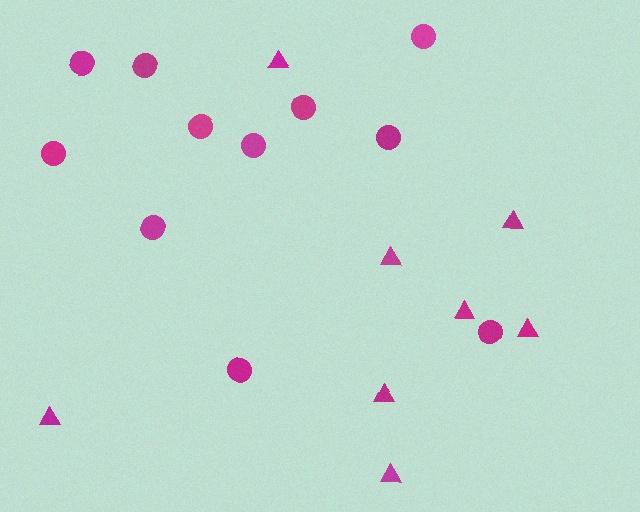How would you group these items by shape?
There are 2 groups: one group of triangles (8) and one group of circles (11).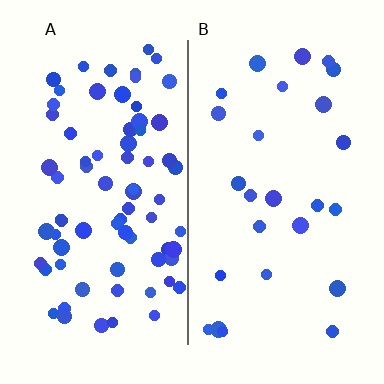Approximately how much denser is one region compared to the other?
Approximately 3.0× — region A over region B.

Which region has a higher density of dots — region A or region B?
A (the left).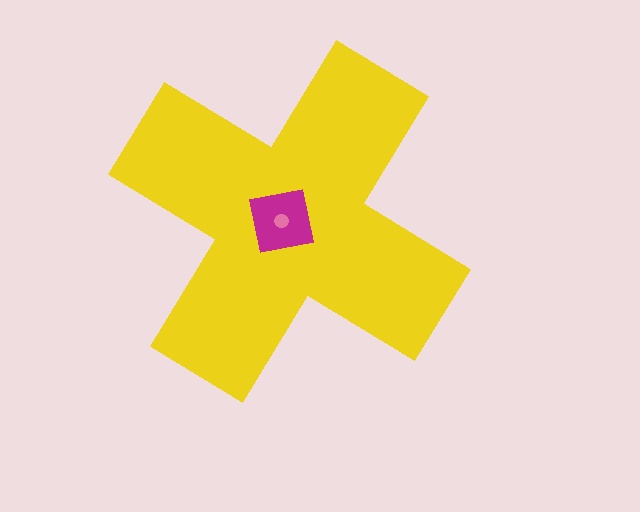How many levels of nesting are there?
3.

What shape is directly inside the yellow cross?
The magenta square.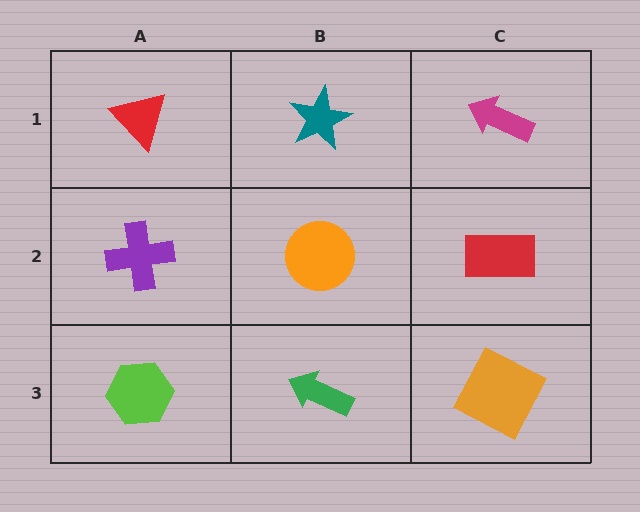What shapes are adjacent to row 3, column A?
A purple cross (row 2, column A), a green arrow (row 3, column B).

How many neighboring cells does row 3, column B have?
3.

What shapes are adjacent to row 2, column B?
A teal star (row 1, column B), a green arrow (row 3, column B), a purple cross (row 2, column A), a red rectangle (row 2, column C).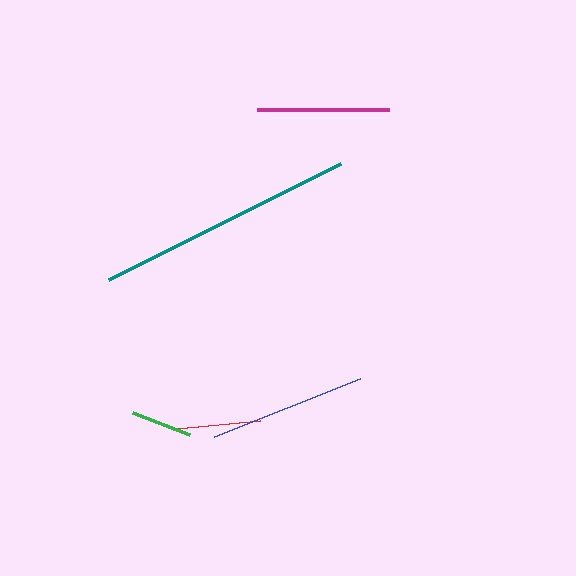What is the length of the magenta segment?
The magenta segment is approximately 132 pixels long.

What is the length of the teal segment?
The teal segment is approximately 259 pixels long.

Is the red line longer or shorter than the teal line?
The teal line is longer than the red line.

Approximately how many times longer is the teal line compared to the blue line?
The teal line is approximately 1.7 times the length of the blue line.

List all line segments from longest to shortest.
From longest to shortest: teal, blue, magenta, red, green.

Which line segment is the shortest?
The green line is the shortest at approximately 61 pixels.